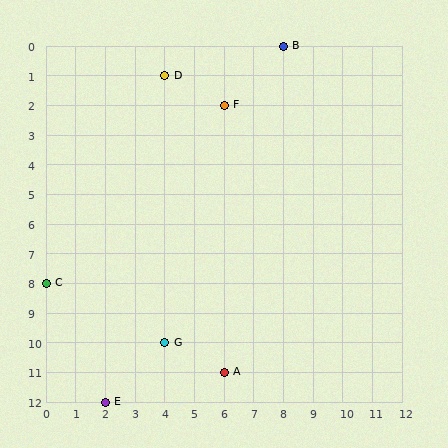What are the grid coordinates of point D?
Point D is at grid coordinates (4, 1).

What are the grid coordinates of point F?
Point F is at grid coordinates (6, 2).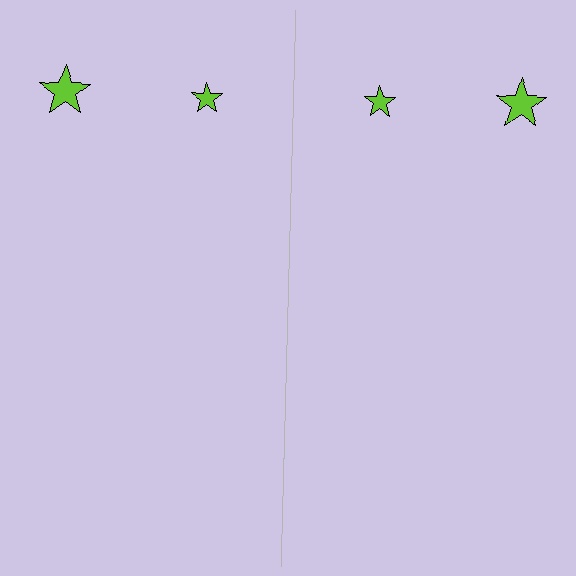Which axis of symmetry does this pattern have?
The pattern has a vertical axis of symmetry running through the center of the image.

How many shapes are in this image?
There are 4 shapes in this image.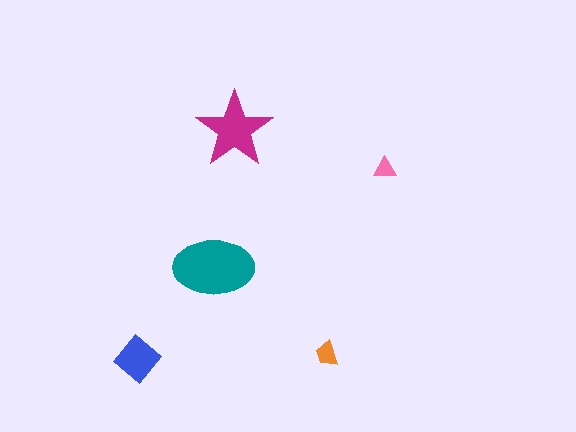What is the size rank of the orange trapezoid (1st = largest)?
4th.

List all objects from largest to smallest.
The teal ellipse, the magenta star, the blue diamond, the orange trapezoid, the pink triangle.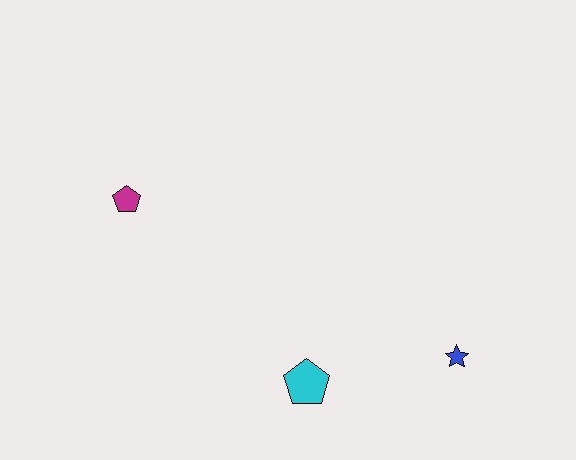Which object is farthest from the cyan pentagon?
The magenta pentagon is farthest from the cyan pentagon.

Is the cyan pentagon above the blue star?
No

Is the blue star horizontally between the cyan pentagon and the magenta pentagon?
No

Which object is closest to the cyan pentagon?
The blue star is closest to the cyan pentagon.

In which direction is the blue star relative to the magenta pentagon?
The blue star is to the right of the magenta pentagon.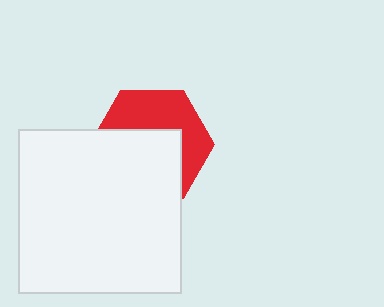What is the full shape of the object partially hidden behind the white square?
The partially hidden object is a red hexagon.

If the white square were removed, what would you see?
You would see the complete red hexagon.